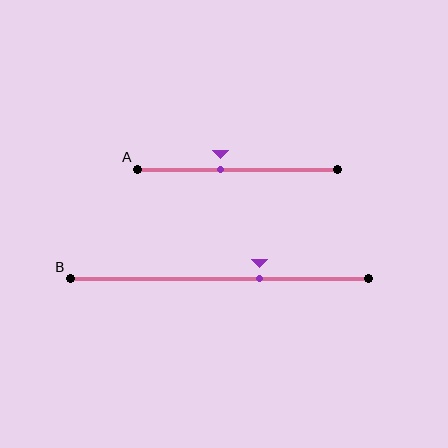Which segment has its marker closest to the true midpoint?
Segment A has its marker closest to the true midpoint.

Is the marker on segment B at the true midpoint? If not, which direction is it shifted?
No, the marker on segment B is shifted to the right by about 13% of the segment length.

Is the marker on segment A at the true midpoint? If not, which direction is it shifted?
No, the marker on segment A is shifted to the left by about 9% of the segment length.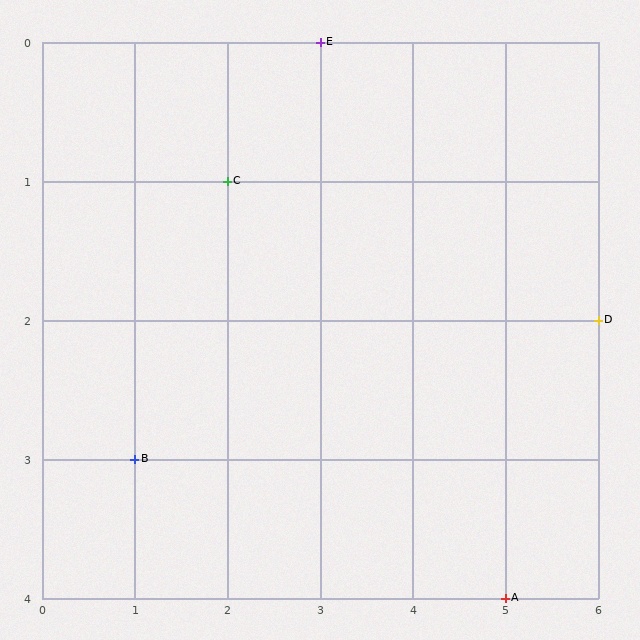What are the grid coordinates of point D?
Point D is at grid coordinates (6, 2).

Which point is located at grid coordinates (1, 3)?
Point B is at (1, 3).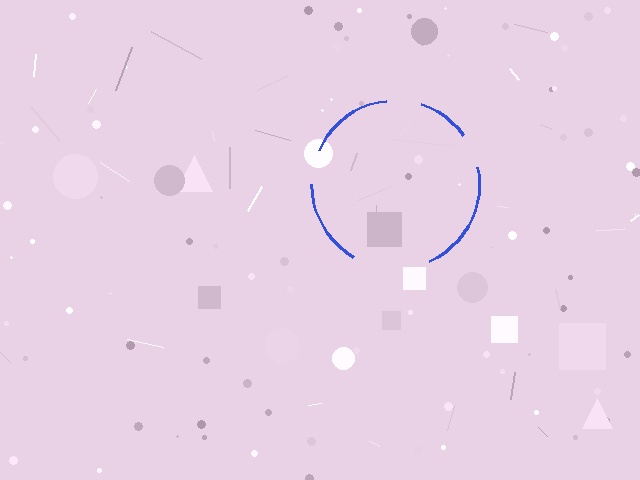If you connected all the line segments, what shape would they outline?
They would outline a circle.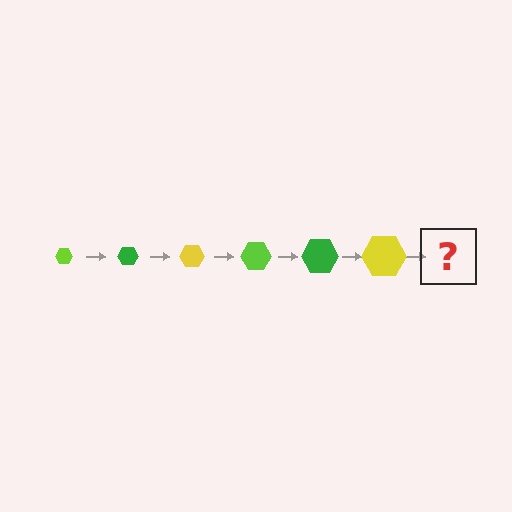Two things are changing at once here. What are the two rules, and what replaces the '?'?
The two rules are that the hexagon grows larger each step and the color cycles through lime, green, and yellow. The '?' should be a lime hexagon, larger than the previous one.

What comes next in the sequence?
The next element should be a lime hexagon, larger than the previous one.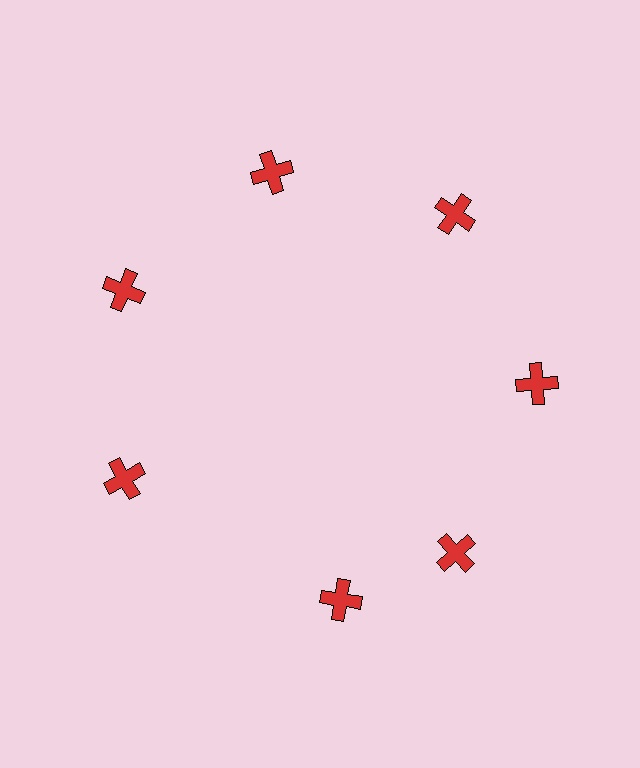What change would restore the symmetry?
The symmetry would be restored by rotating it back into even spacing with its neighbors so that all 7 crosses sit at equal angles and equal distance from the center.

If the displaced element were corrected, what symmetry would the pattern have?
It would have 7-fold rotational symmetry — the pattern would map onto itself every 51 degrees.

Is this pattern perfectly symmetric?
No. The 7 red crosses are arranged in a ring, but one element near the 6 o'clock position is rotated out of alignment along the ring, breaking the 7-fold rotational symmetry.